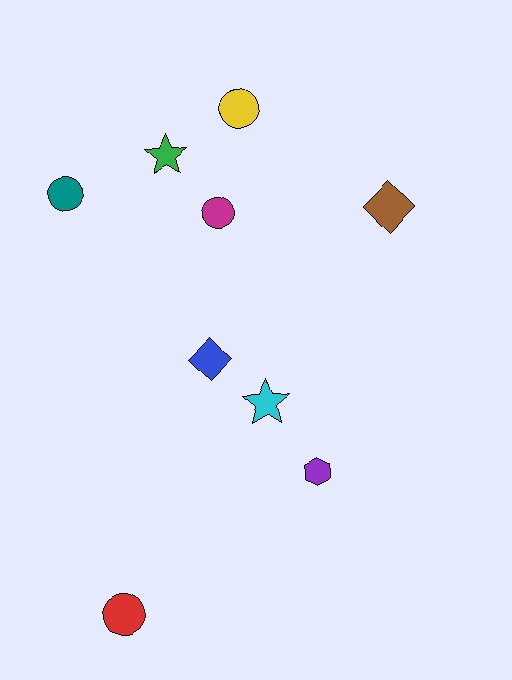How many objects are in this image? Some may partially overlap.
There are 9 objects.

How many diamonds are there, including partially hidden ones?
There are 2 diamonds.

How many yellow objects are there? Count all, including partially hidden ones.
There is 1 yellow object.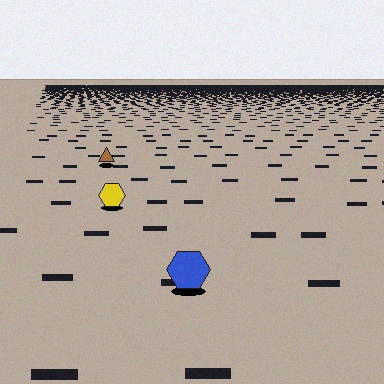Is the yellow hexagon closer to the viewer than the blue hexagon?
No. The blue hexagon is closer — you can tell from the texture gradient: the ground texture is coarser near it.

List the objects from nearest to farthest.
From nearest to farthest: the blue hexagon, the yellow hexagon, the brown triangle.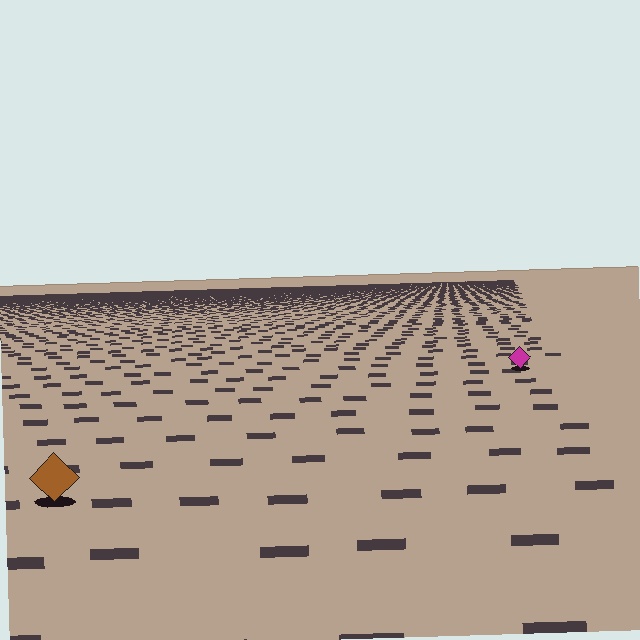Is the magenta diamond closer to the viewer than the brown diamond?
No. The brown diamond is closer — you can tell from the texture gradient: the ground texture is coarser near it.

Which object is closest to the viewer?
The brown diamond is closest. The texture marks near it are larger and more spread out.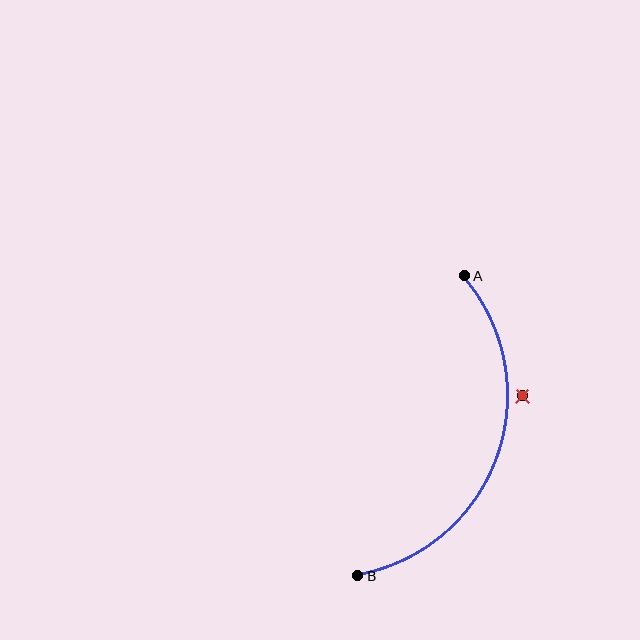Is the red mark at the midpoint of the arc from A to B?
No — the red mark does not lie on the arc at all. It sits slightly outside the curve.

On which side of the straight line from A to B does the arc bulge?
The arc bulges to the right of the straight line connecting A and B.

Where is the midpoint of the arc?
The arc midpoint is the point on the curve farthest from the straight line joining A and B. It sits to the right of that line.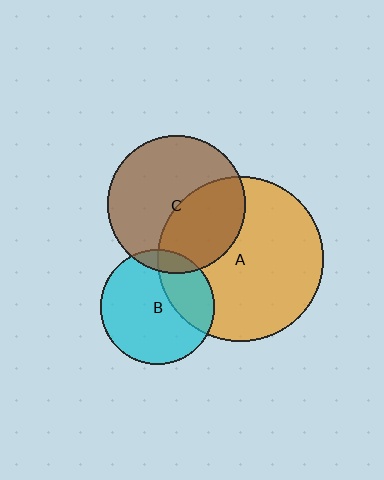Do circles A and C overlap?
Yes.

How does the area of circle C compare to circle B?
Approximately 1.4 times.